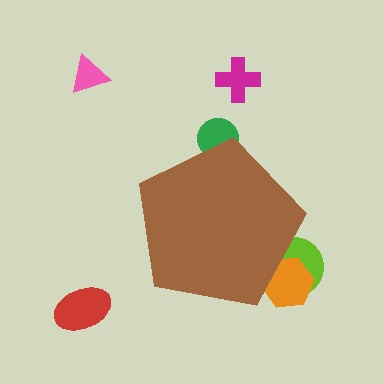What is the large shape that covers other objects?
A brown pentagon.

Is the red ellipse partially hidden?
No, the red ellipse is fully visible.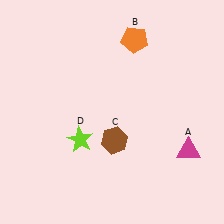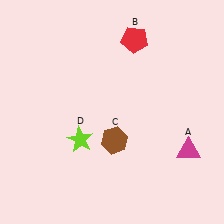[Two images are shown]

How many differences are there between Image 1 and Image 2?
There is 1 difference between the two images.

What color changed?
The pentagon (B) changed from orange in Image 1 to red in Image 2.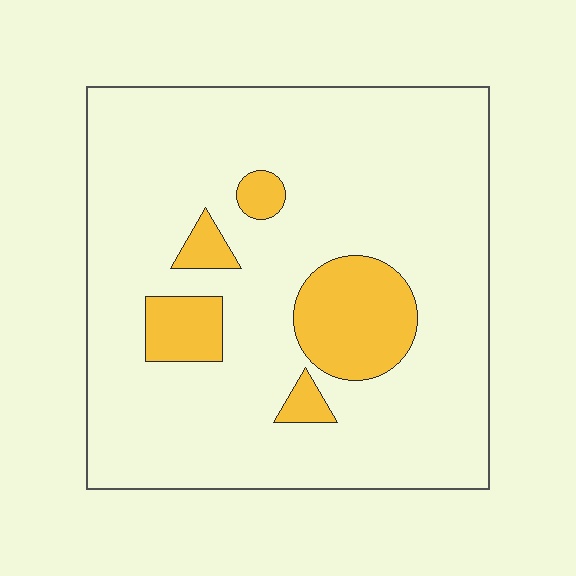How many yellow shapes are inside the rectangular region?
5.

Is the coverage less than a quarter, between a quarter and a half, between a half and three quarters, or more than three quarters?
Less than a quarter.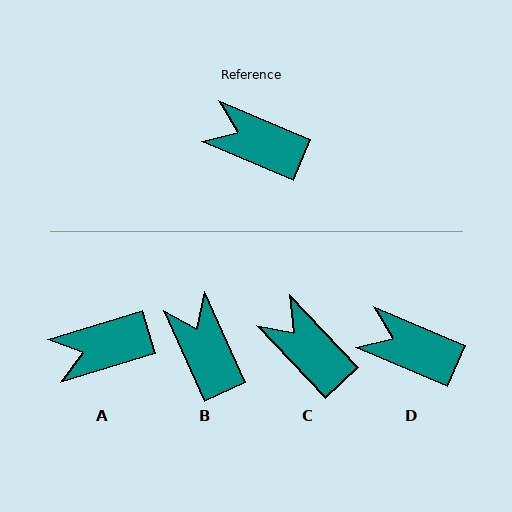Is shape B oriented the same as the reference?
No, it is off by about 42 degrees.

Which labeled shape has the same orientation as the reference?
D.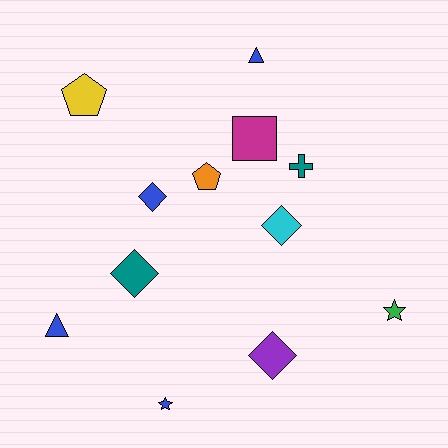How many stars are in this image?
There are 2 stars.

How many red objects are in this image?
There are no red objects.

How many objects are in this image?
There are 12 objects.